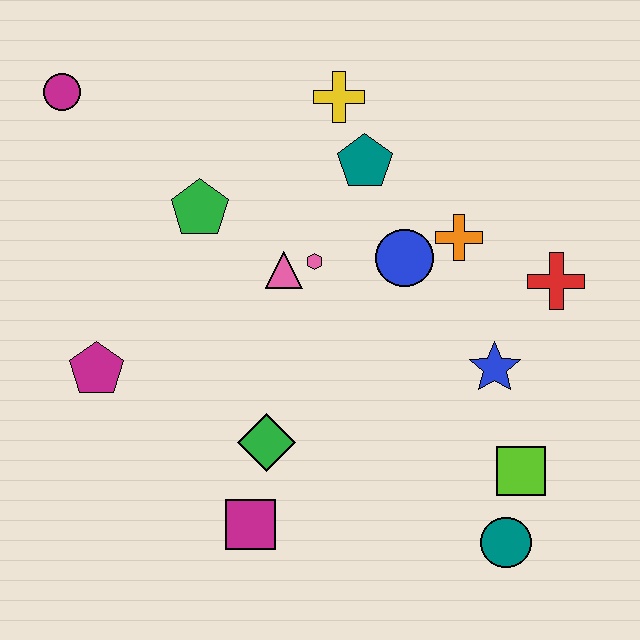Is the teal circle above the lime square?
No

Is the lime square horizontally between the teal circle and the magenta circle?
No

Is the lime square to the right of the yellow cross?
Yes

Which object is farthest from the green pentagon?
The teal circle is farthest from the green pentagon.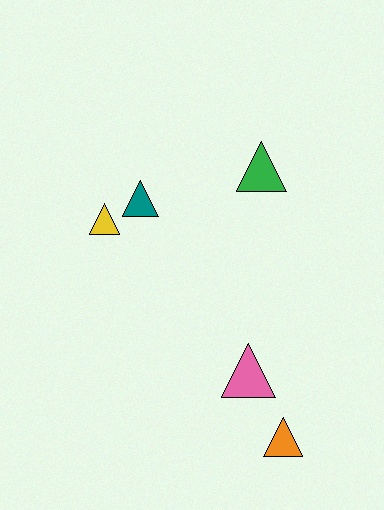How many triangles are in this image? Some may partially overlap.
There are 5 triangles.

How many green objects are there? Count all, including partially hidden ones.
There is 1 green object.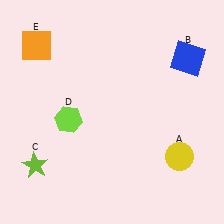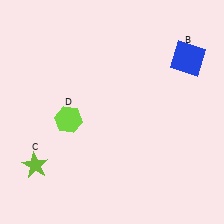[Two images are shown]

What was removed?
The orange square (E), the yellow circle (A) were removed in Image 2.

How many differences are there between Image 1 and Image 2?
There are 2 differences between the two images.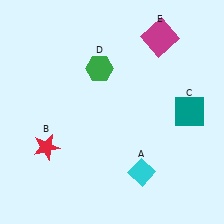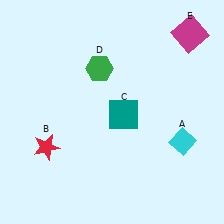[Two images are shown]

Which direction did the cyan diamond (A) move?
The cyan diamond (A) moved right.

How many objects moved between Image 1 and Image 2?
3 objects moved between the two images.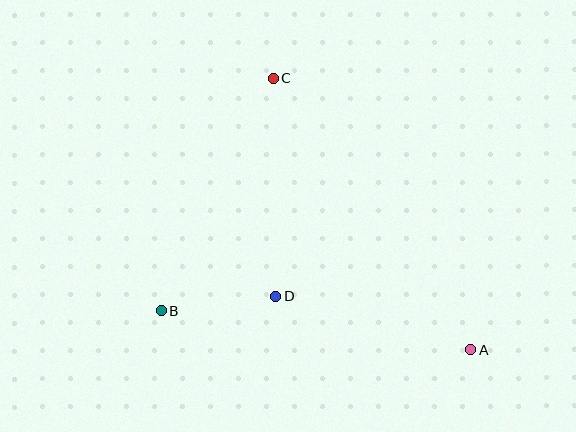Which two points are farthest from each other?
Points A and C are farthest from each other.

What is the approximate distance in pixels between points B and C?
The distance between B and C is approximately 258 pixels.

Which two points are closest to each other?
Points B and D are closest to each other.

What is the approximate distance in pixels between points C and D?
The distance between C and D is approximately 218 pixels.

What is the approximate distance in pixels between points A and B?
The distance between A and B is approximately 312 pixels.